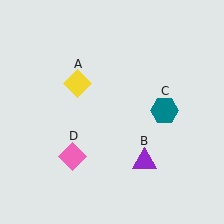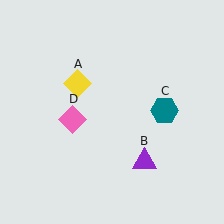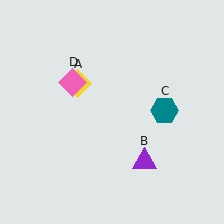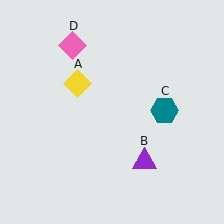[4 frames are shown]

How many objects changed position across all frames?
1 object changed position: pink diamond (object D).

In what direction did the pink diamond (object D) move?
The pink diamond (object D) moved up.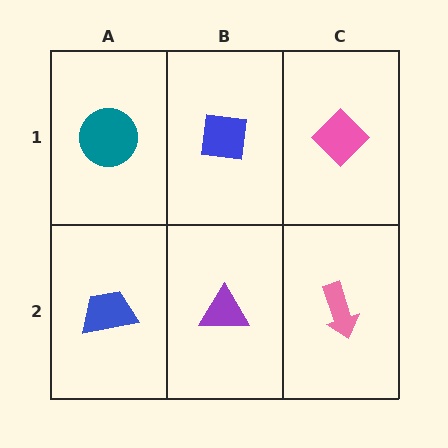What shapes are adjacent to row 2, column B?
A blue square (row 1, column B), a blue trapezoid (row 2, column A), a pink arrow (row 2, column C).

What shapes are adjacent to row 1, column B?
A purple triangle (row 2, column B), a teal circle (row 1, column A), a pink diamond (row 1, column C).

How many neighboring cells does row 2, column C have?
2.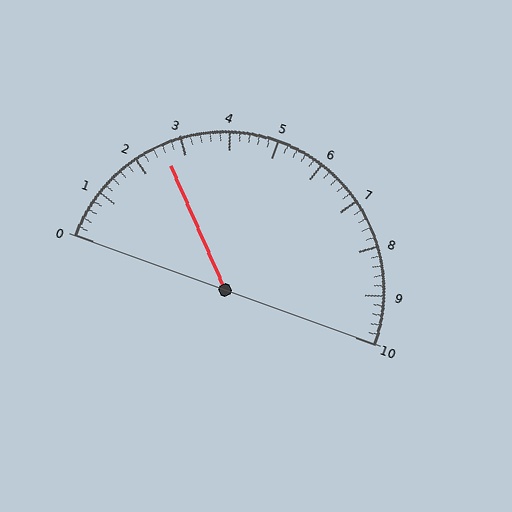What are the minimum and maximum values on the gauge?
The gauge ranges from 0 to 10.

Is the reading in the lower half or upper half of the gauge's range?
The reading is in the lower half of the range (0 to 10).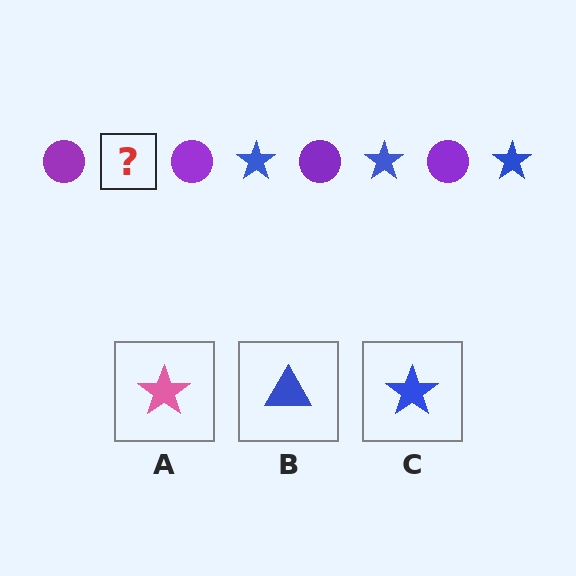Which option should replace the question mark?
Option C.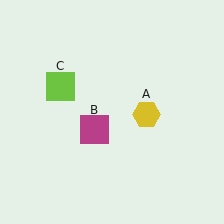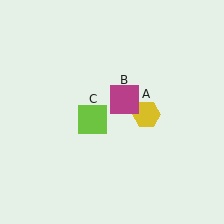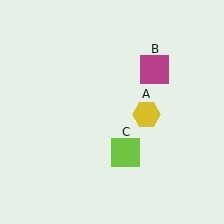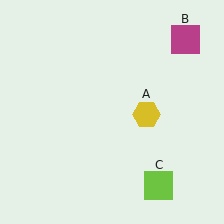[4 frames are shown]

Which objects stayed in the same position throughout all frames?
Yellow hexagon (object A) remained stationary.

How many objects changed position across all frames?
2 objects changed position: magenta square (object B), lime square (object C).